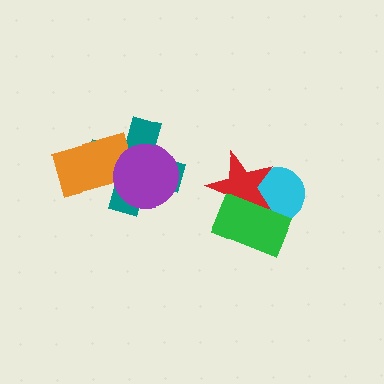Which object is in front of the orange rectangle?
The purple circle is in front of the orange rectangle.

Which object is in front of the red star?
The green rectangle is in front of the red star.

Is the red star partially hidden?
Yes, it is partially covered by another shape.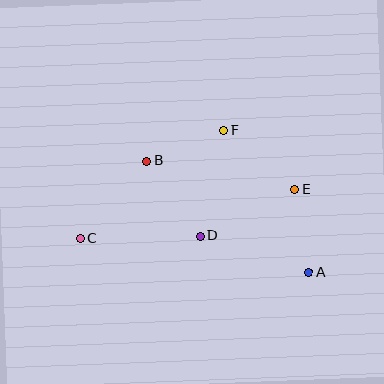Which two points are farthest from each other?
Points A and C are farthest from each other.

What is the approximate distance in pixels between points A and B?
The distance between A and B is approximately 197 pixels.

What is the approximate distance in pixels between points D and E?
The distance between D and E is approximately 106 pixels.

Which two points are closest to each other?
Points B and F are closest to each other.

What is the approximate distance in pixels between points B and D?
The distance between B and D is approximately 92 pixels.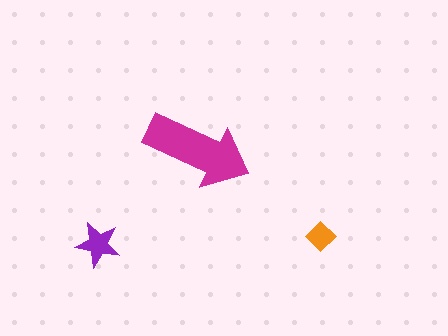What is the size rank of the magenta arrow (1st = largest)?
1st.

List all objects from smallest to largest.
The orange diamond, the purple star, the magenta arrow.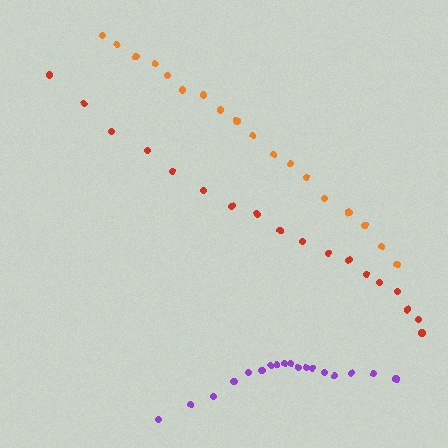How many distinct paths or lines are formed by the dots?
There are 3 distinct paths.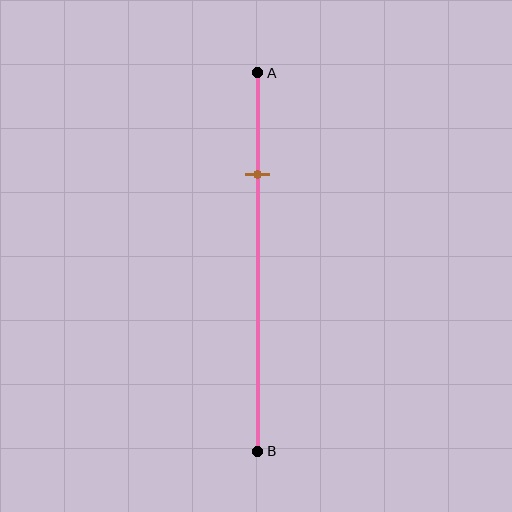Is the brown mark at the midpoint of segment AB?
No, the mark is at about 25% from A, not at the 50% midpoint.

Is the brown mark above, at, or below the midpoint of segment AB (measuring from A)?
The brown mark is above the midpoint of segment AB.